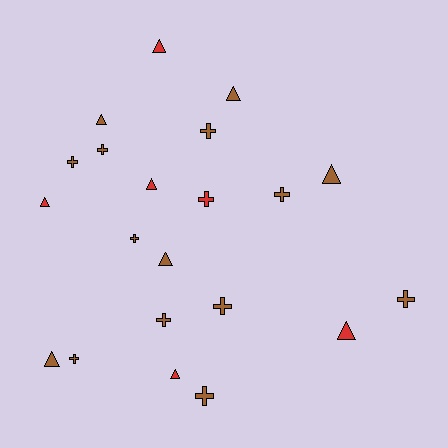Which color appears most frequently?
Brown, with 15 objects.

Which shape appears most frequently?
Cross, with 11 objects.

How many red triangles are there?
There are 5 red triangles.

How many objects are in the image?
There are 21 objects.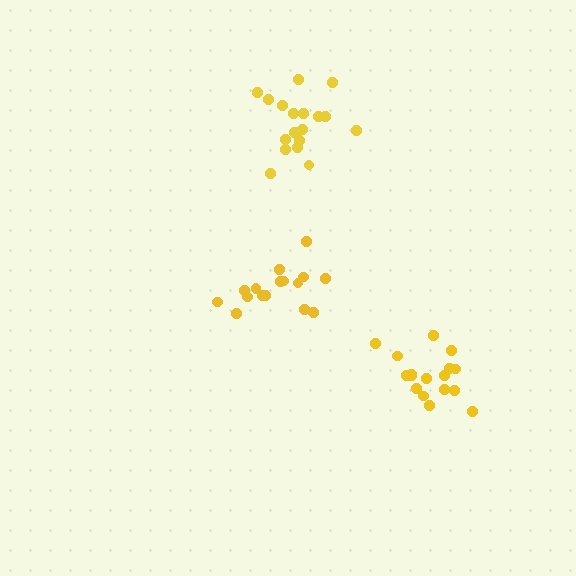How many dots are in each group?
Group 1: 16 dots, Group 2: 18 dots, Group 3: 17 dots (51 total).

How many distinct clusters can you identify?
There are 3 distinct clusters.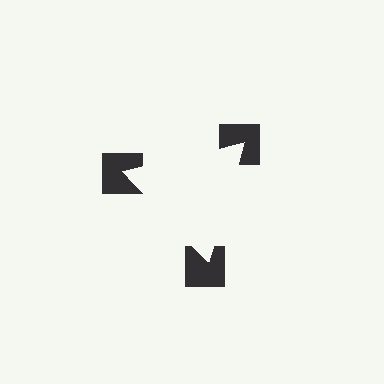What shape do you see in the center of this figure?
An illusory triangle — its edges are inferred from the aligned wedge cuts in the notched squares, not physically drawn.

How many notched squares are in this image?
There are 3 — one at each vertex of the illusory triangle.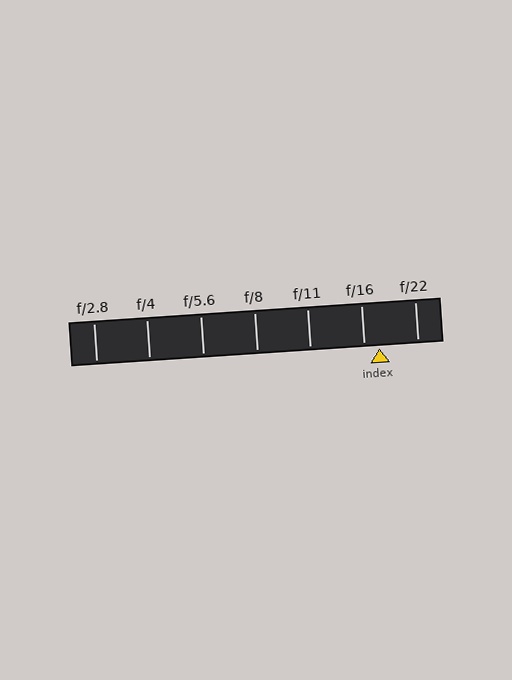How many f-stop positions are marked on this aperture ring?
There are 7 f-stop positions marked.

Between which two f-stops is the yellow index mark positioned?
The index mark is between f/16 and f/22.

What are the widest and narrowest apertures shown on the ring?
The widest aperture shown is f/2.8 and the narrowest is f/22.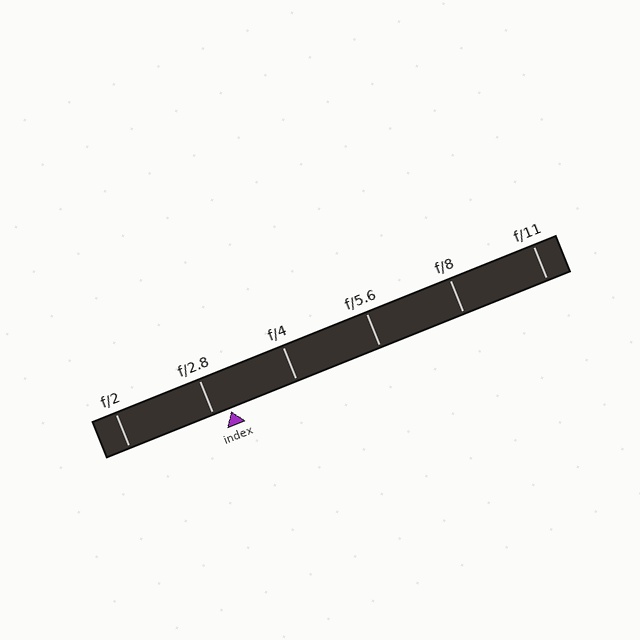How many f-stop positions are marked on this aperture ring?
There are 6 f-stop positions marked.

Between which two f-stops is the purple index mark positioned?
The index mark is between f/2.8 and f/4.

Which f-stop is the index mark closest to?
The index mark is closest to f/2.8.